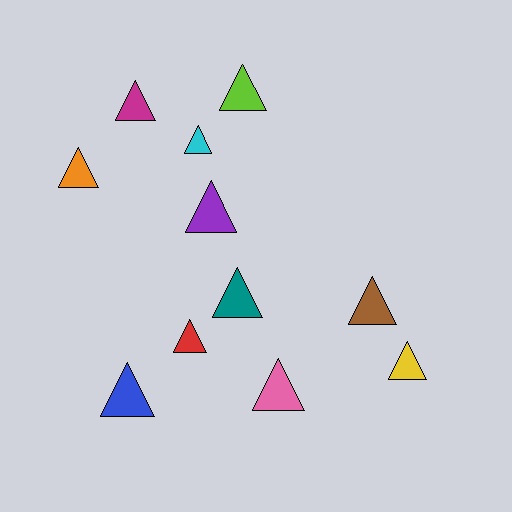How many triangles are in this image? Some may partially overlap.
There are 11 triangles.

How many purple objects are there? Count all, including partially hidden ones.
There is 1 purple object.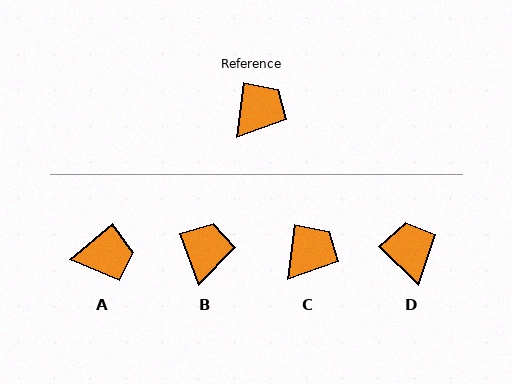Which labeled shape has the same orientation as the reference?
C.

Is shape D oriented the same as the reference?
No, it is off by about 52 degrees.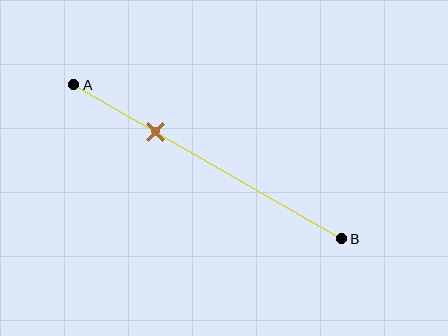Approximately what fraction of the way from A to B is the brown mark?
The brown mark is approximately 30% of the way from A to B.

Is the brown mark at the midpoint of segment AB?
No, the mark is at about 30% from A, not at the 50% midpoint.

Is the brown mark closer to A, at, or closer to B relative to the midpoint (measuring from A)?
The brown mark is closer to point A than the midpoint of segment AB.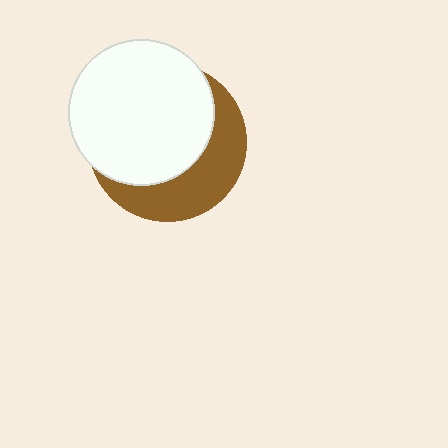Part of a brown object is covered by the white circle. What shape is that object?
It is a circle.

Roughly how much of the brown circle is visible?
A small part of it is visible (roughly 38%).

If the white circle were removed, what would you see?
You would see the complete brown circle.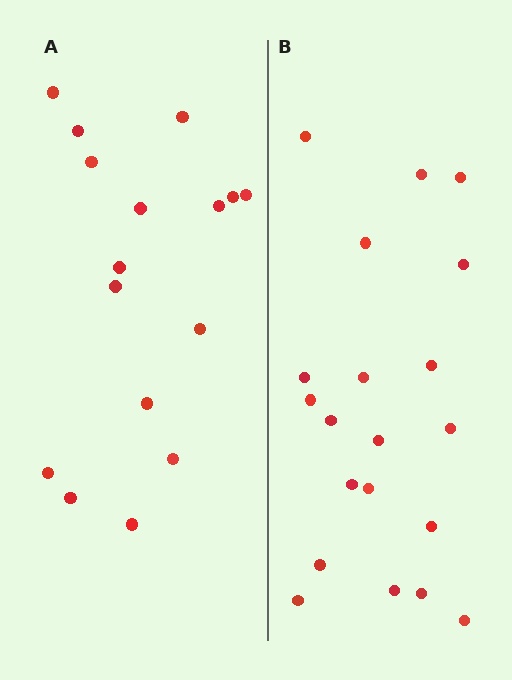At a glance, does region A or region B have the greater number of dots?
Region B (the right region) has more dots.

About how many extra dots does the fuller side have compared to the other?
Region B has about 4 more dots than region A.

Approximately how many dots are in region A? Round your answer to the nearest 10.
About 20 dots. (The exact count is 16, which rounds to 20.)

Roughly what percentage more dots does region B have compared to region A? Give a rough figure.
About 25% more.